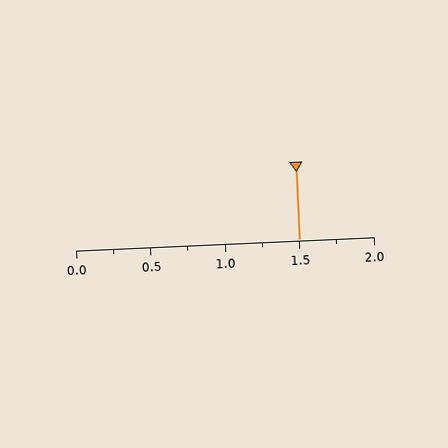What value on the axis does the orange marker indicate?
The marker indicates approximately 1.5.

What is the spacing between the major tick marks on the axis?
The major ticks are spaced 0.5 apart.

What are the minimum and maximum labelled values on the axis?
The axis runs from 0.0 to 2.0.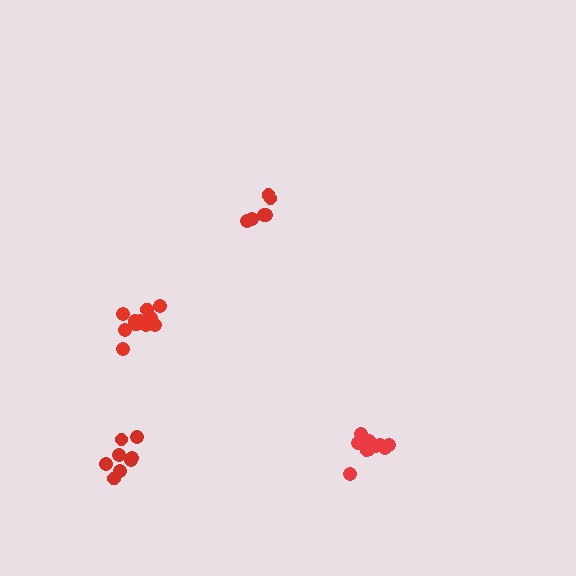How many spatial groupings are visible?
There are 4 spatial groupings.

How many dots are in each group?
Group 1: 8 dots, Group 2: 6 dots, Group 3: 11 dots, Group 4: 12 dots (37 total).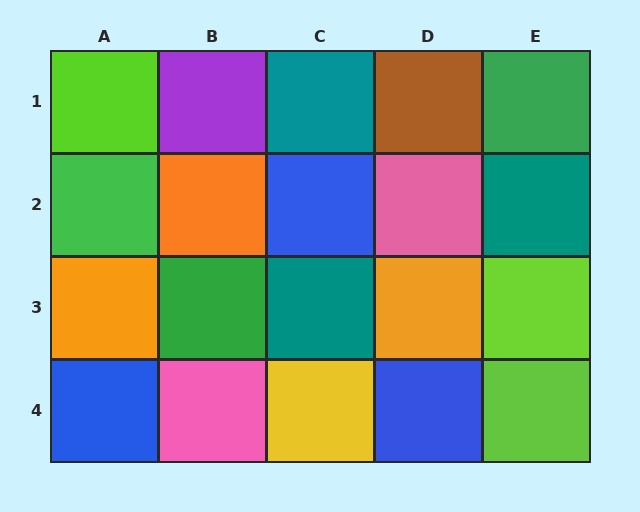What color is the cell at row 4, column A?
Blue.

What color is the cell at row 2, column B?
Orange.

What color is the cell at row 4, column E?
Lime.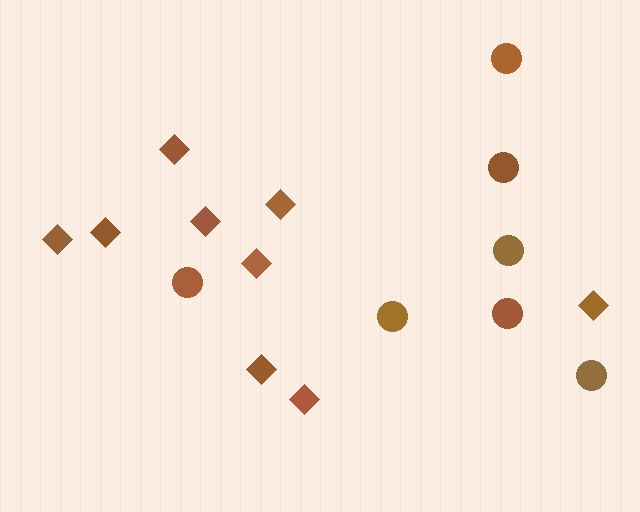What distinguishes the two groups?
There are 2 groups: one group of diamonds (9) and one group of circles (7).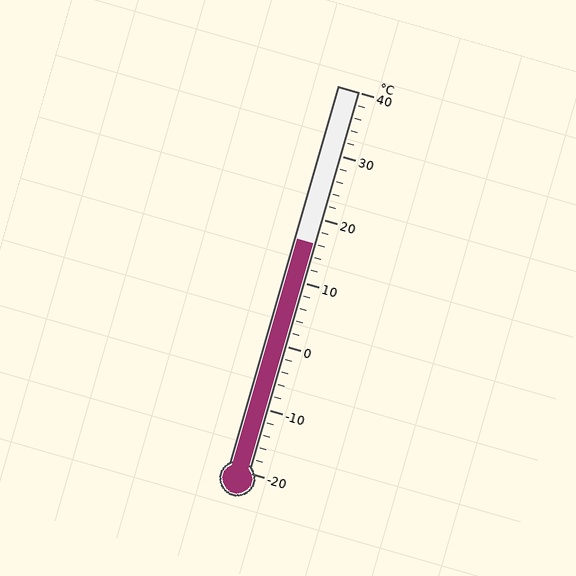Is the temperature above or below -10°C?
The temperature is above -10°C.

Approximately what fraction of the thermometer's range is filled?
The thermometer is filled to approximately 60% of its range.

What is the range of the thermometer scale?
The thermometer scale ranges from -20°C to 40°C.